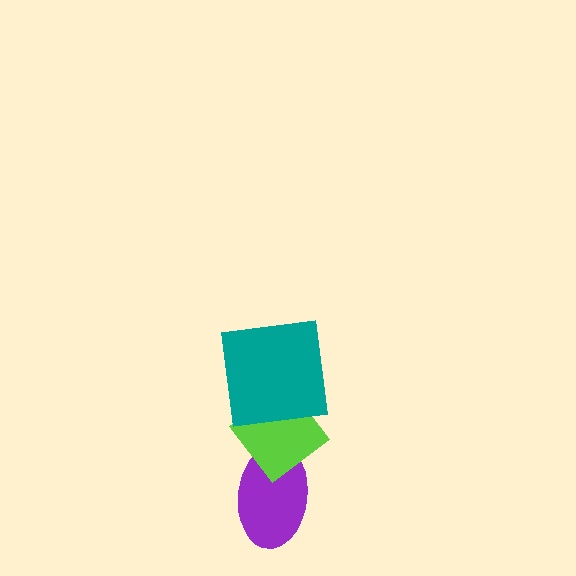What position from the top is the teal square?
The teal square is 1st from the top.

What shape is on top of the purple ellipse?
The lime diamond is on top of the purple ellipse.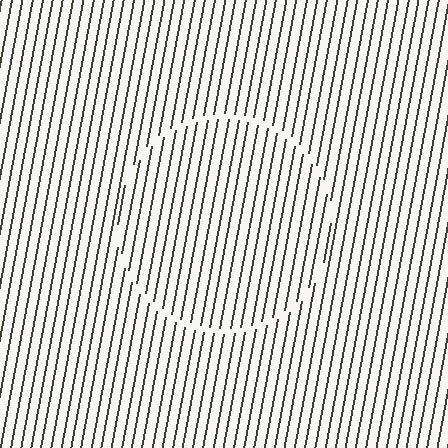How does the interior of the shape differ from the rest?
The interior of the shape contains the same grating, shifted by half a period — the contour is defined by the phase discontinuity where line-ends from the inner and outer gratings abut.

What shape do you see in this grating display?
An illusory circle. The interior of the shape contains the same grating, shifted by half a period — the contour is defined by the phase discontinuity where line-ends from the inner and outer gratings abut.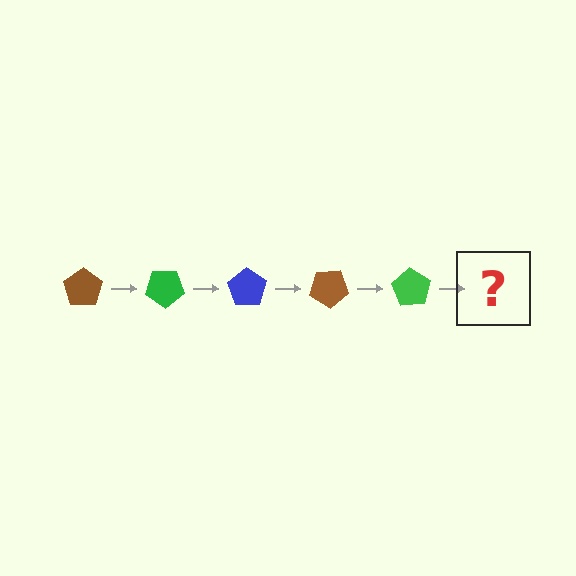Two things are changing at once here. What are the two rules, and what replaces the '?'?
The two rules are that it rotates 35 degrees each step and the color cycles through brown, green, and blue. The '?' should be a blue pentagon, rotated 175 degrees from the start.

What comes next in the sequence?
The next element should be a blue pentagon, rotated 175 degrees from the start.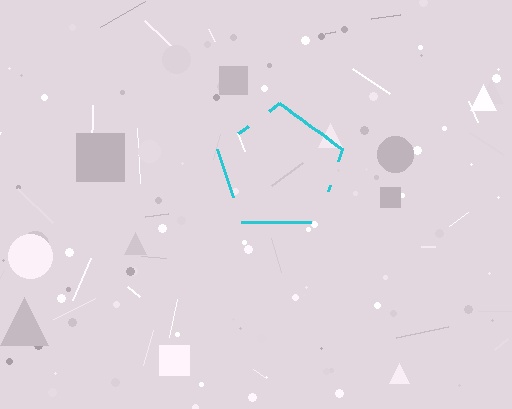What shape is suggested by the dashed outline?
The dashed outline suggests a pentagon.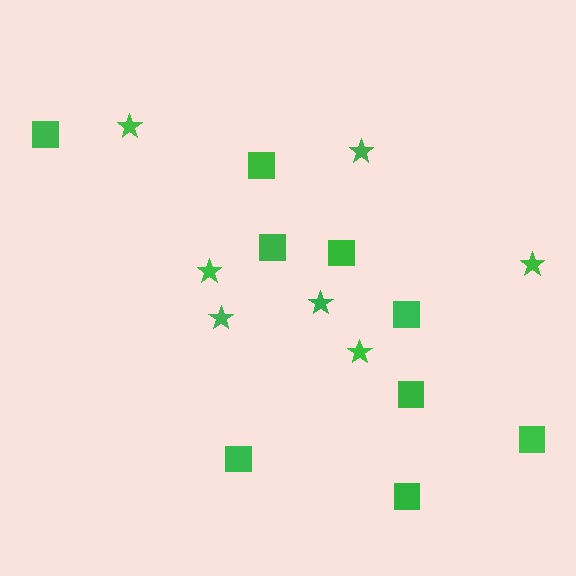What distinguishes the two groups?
There are 2 groups: one group of squares (9) and one group of stars (7).